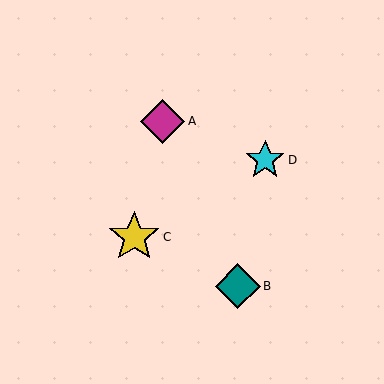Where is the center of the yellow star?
The center of the yellow star is at (134, 237).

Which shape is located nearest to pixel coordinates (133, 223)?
The yellow star (labeled C) at (134, 237) is nearest to that location.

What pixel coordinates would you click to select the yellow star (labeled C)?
Click at (134, 237) to select the yellow star C.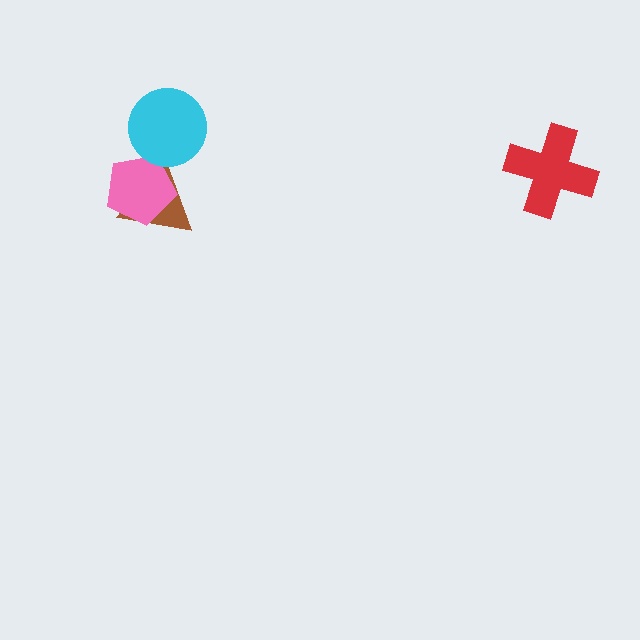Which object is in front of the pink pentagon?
The cyan circle is in front of the pink pentagon.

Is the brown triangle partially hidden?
Yes, it is partially covered by another shape.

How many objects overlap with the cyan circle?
1 object overlaps with the cyan circle.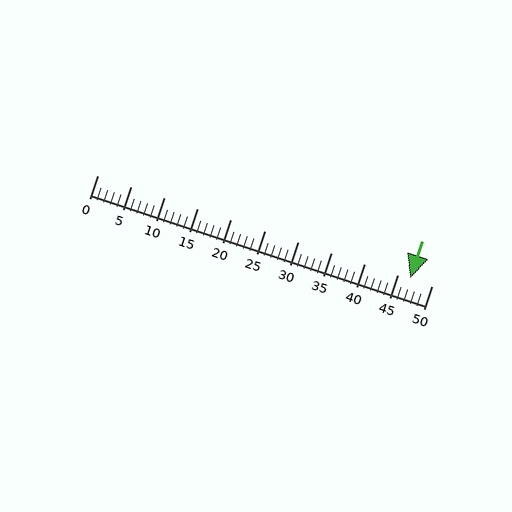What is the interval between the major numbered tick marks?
The major tick marks are spaced 5 units apart.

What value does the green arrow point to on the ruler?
The green arrow points to approximately 47.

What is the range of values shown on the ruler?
The ruler shows values from 0 to 50.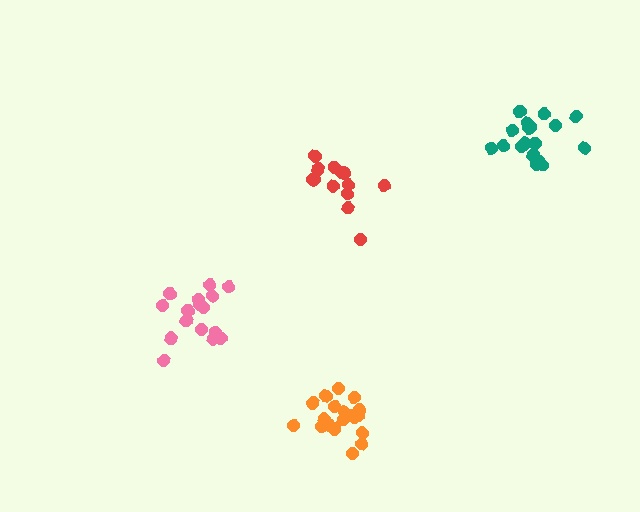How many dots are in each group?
Group 1: 14 dots, Group 2: 19 dots, Group 3: 16 dots, Group 4: 18 dots (67 total).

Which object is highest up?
The teal cluster is topmost.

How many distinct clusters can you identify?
There are 4 distinct clusters.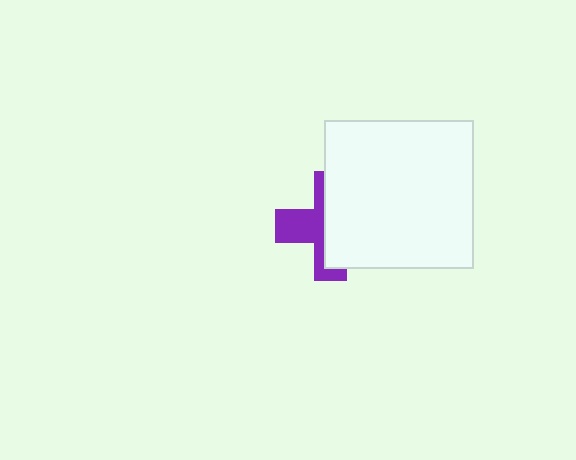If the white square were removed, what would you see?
You would see the complete purple cross.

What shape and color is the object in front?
The object in front is a white square.